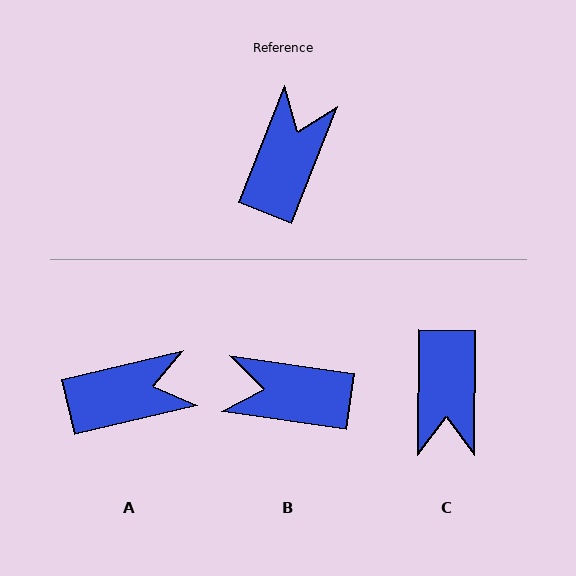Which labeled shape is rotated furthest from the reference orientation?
C, about 159 degrees away.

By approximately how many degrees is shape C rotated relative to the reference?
Approximately 159 degrees clockwise.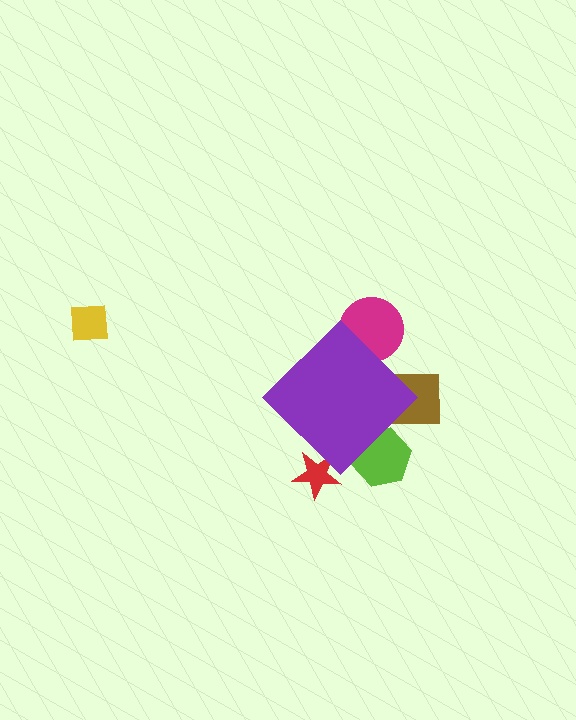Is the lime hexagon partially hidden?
Yes, the lime hexagon is partially hidden behind the purple diamond.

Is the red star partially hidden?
Yes, the red star is partially hidden behind the purple diamond.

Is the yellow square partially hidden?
No, the yellow square is fully visible.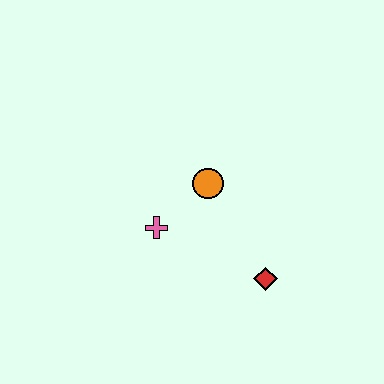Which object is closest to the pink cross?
The orange circle is closest to the pink cross.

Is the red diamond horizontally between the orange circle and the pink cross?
No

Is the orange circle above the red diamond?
Yes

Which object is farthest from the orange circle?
The red diamond is farthest from the orange circle.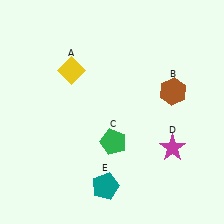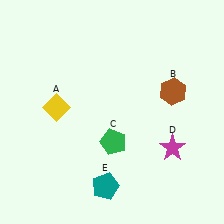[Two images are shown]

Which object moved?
The yellow diamond (A) moved down.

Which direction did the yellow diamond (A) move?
The yellow diamond (A) moved down.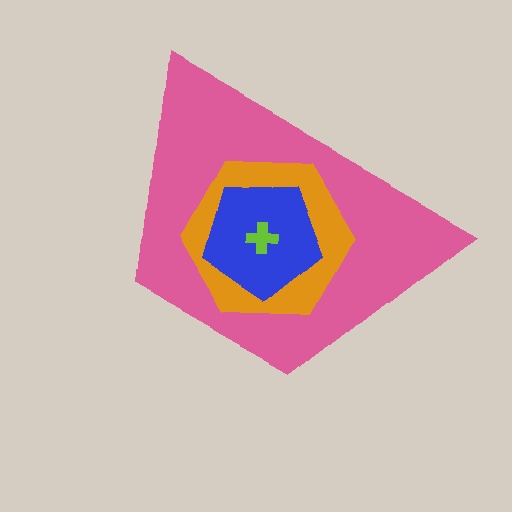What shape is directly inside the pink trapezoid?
The orange hexagon.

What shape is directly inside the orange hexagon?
The blue pentagon.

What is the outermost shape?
The pink trapezoid.